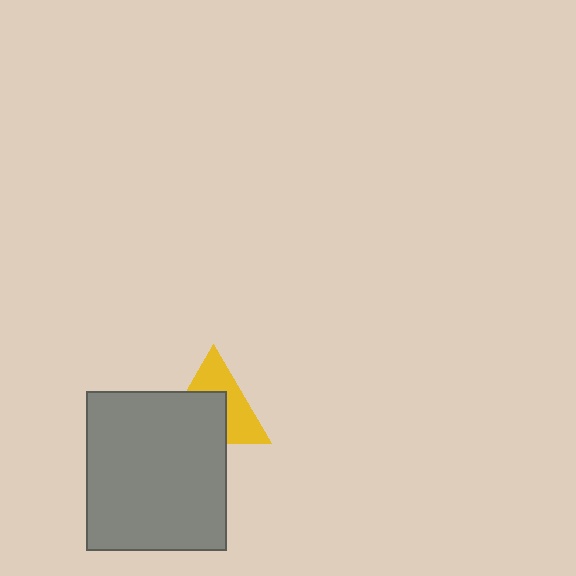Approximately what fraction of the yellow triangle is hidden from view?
Roughly 51% of the yellow triangle is hidden behind the gray rectangle.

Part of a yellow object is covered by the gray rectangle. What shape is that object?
It is a triangle.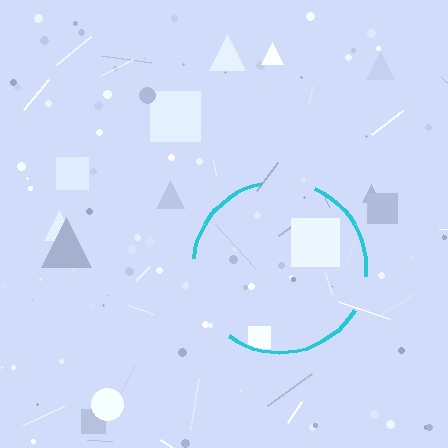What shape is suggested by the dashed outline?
The dashed outline suggests a circle.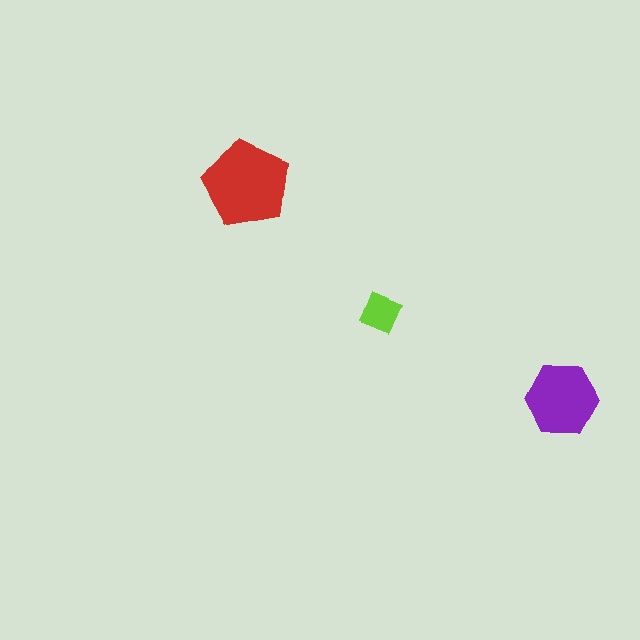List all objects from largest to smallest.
The red pentagon, the purple hexagon, the lime diamond.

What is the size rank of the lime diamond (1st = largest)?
3rd.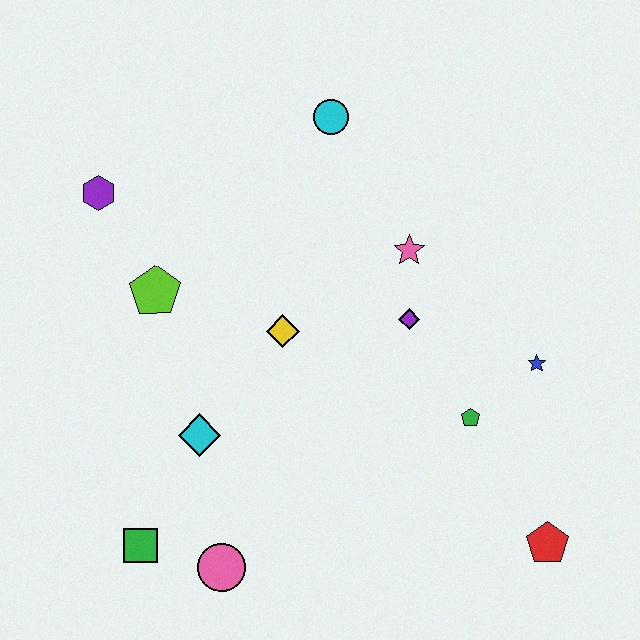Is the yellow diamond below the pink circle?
No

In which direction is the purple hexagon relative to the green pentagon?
The purple hexagon is to the left of the green pentagon.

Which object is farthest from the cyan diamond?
The red pentagon is farthest from the cyan diamond.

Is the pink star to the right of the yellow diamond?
Yes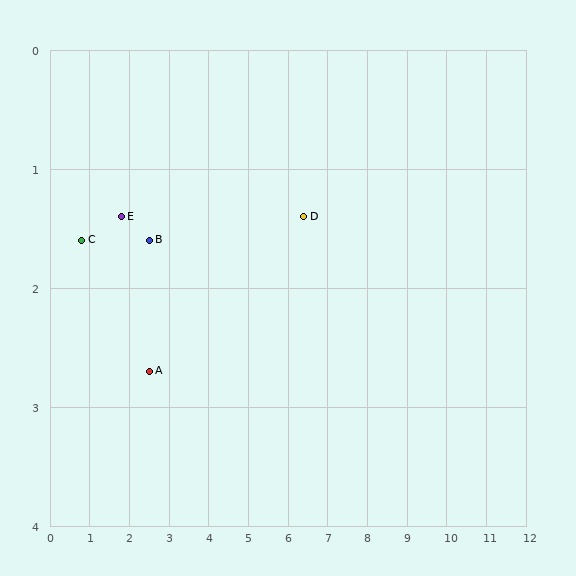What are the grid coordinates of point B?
Point B is at approximately (2.5, 1.6).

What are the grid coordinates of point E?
Point E is at approximately (1.8, 1.4).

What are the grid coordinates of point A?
Point A is at approximately (2.5, 2.7).